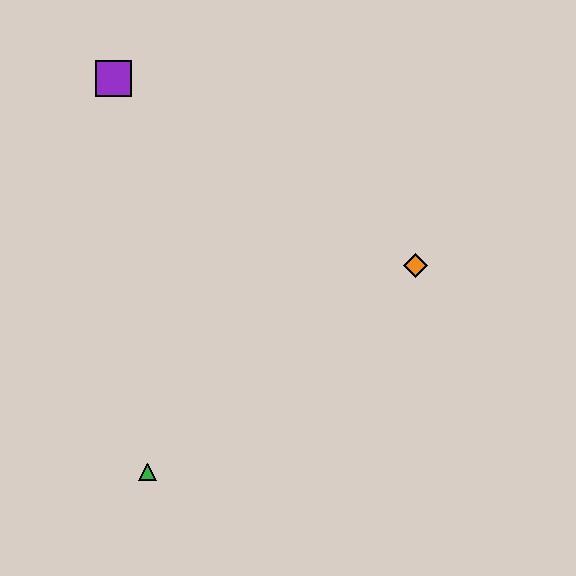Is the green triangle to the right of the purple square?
Yes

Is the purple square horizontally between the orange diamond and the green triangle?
No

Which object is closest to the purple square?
The orange diamond is closest to the purple square.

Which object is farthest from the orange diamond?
The purple square is farthest from the orange diamond.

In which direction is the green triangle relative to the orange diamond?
The green triangle is to the left of the orange diamond.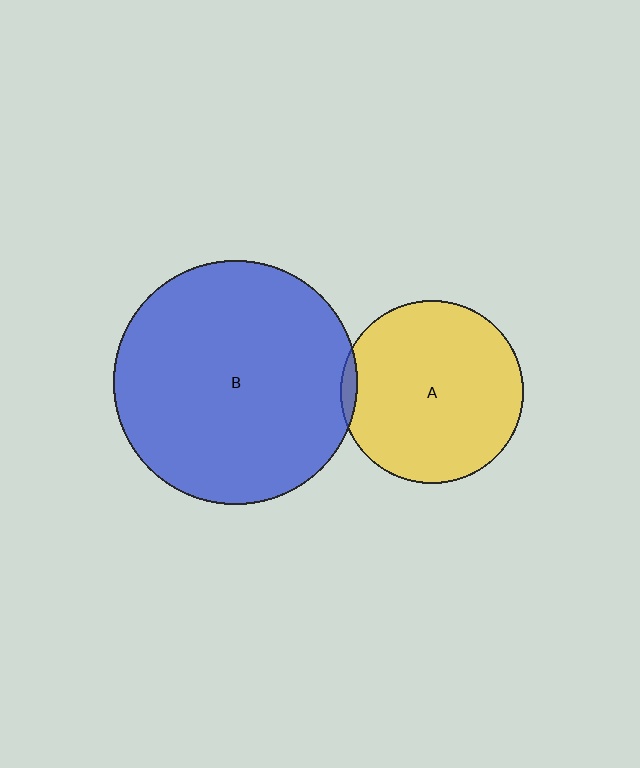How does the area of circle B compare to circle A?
Approximately 1.8 times.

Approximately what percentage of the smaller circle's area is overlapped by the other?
Approximately 5%.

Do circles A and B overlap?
Yes.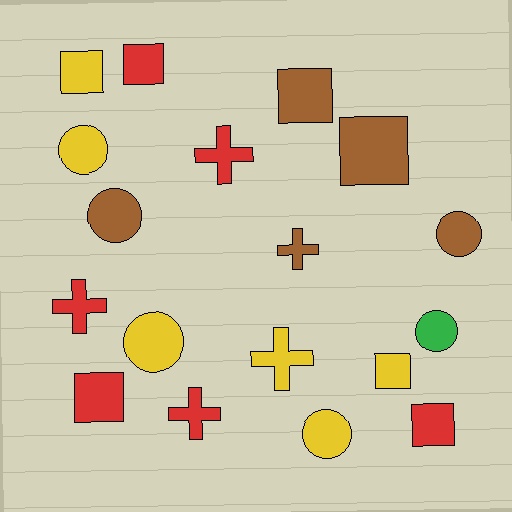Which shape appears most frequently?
Square, with 7 objects.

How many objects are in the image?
There are 18 objects.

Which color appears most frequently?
Yellow, with 6 objects.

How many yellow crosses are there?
There is 1 yellow cross.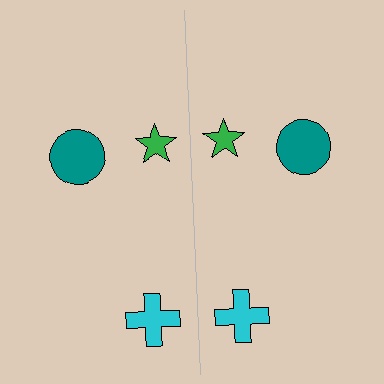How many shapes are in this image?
There are 6 shapes in this image.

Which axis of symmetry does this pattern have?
The pattern has a vertical axis of symmetry running through the center of the image.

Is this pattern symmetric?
Yes, this pattern has bilateral (reflection) symmetry.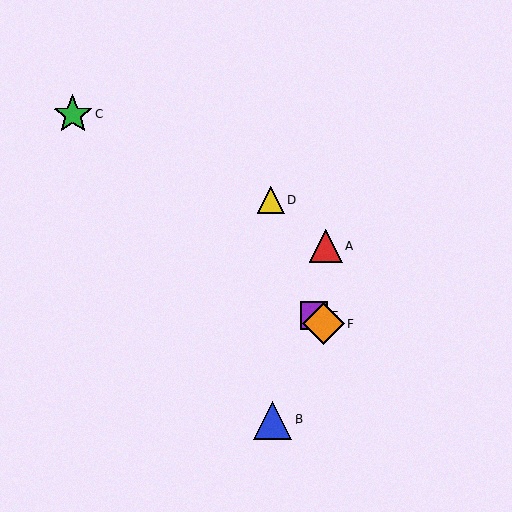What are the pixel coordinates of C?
Object C is at (73, 115).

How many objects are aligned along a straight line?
3 objects (C, E, F) are aligned along a straight line.